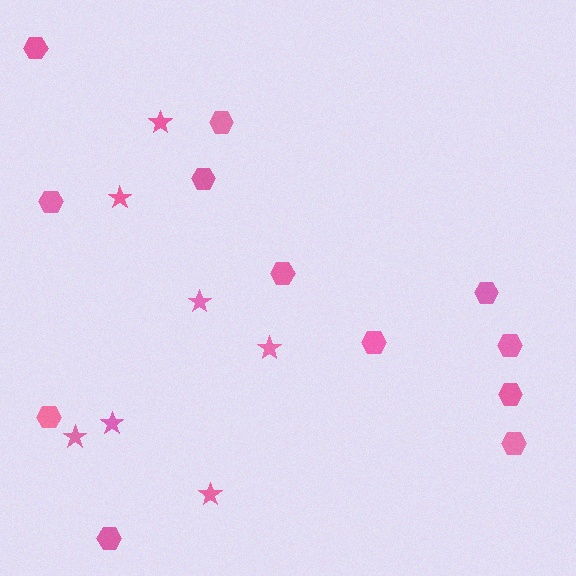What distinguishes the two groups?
There are 2 groups: one group of hexagons (12) and one group of stars (7).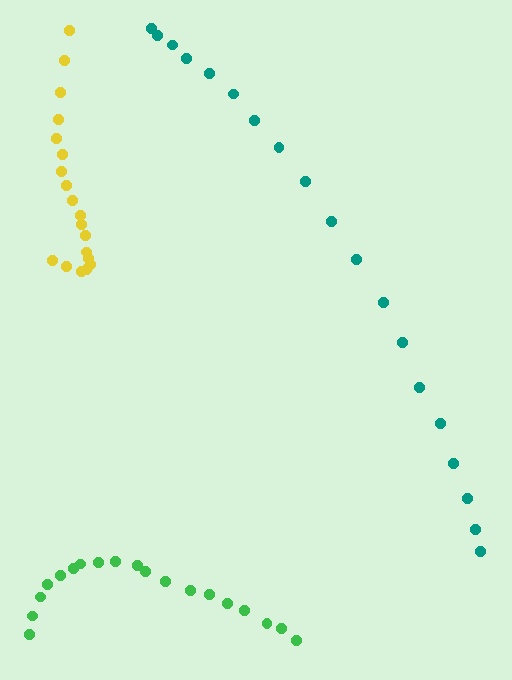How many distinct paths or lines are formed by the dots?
There are 3 distinct paths.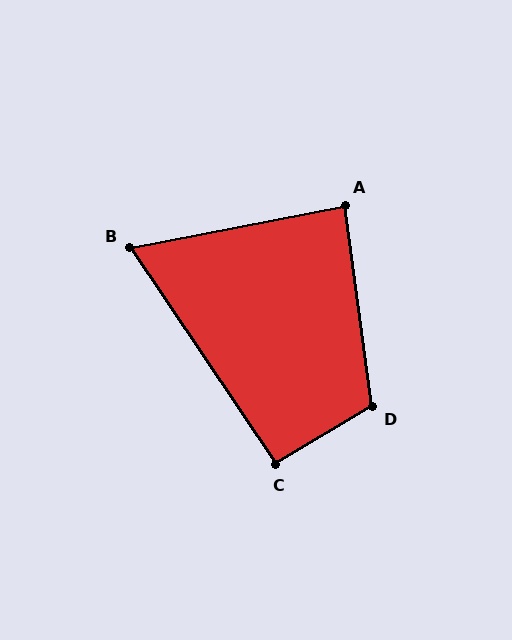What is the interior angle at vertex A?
Approximately 87 degrees (approximately right).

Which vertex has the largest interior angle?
D, at approximately 113 degrees.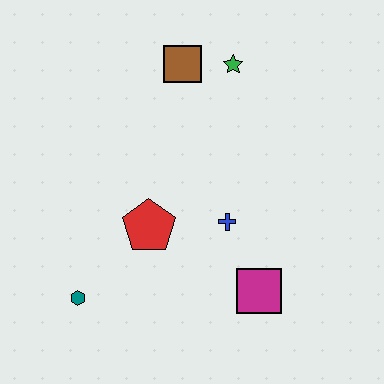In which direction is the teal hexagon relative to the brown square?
The teal hexagon is below the brown square.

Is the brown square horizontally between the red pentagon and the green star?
Yes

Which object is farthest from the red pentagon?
The green star is farthest from the red pentagon.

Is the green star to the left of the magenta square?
Yes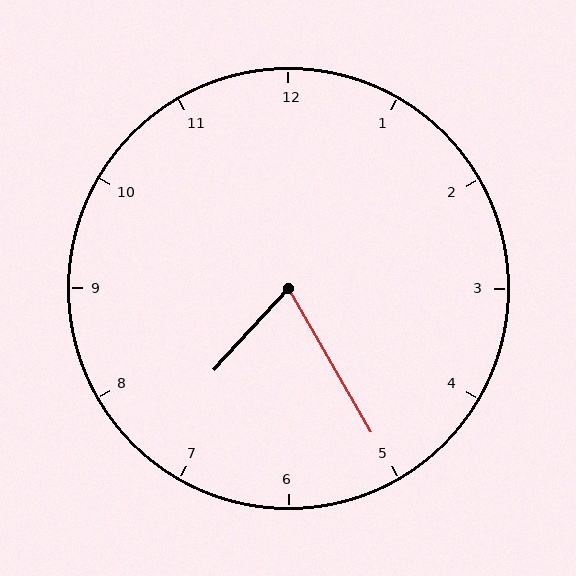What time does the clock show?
7:25.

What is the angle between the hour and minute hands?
Approximately 72 degrees.